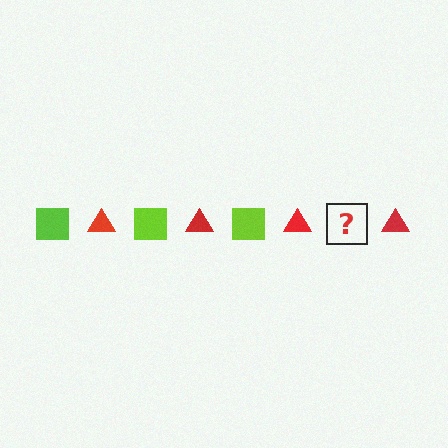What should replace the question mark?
The question mark should be replaced with a lime square.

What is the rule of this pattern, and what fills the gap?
The rule is that the pattern alternates between lime square and red triangle. The gap should be filled with a lime square.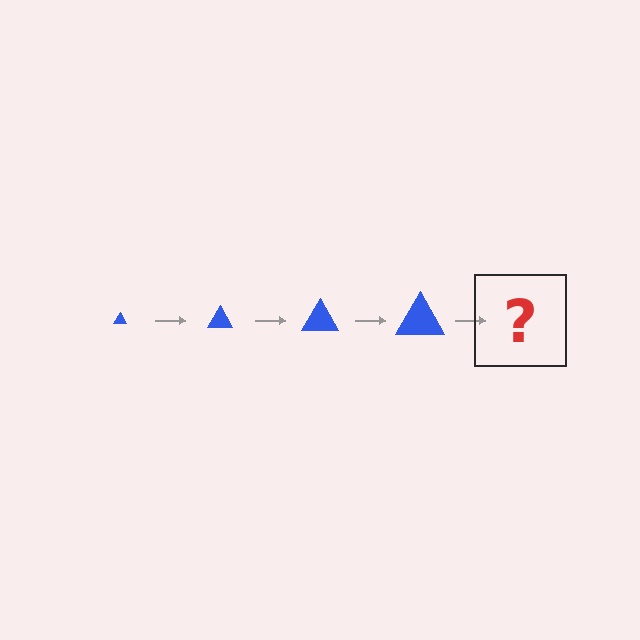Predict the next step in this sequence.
The next step is a blue triangle, larger than the previous one.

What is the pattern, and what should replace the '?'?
The pattern is that the triangle gets progressively larger each step. The '?' should be a blue triangle, larger than the previous one.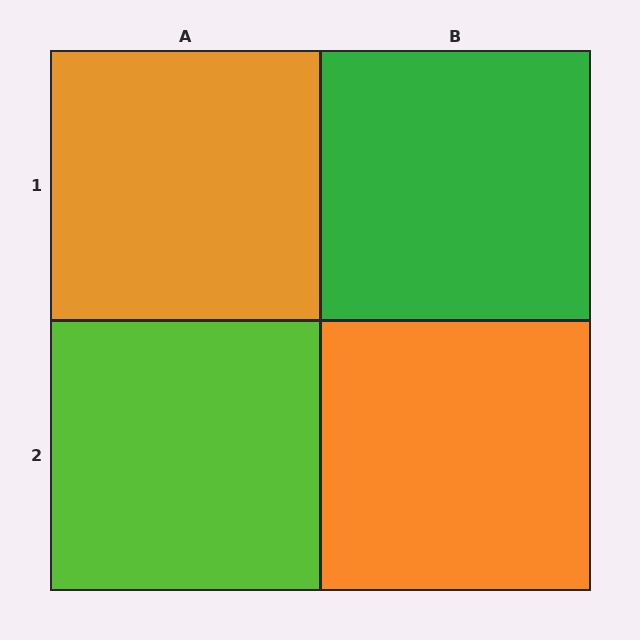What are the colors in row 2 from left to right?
Lime, orange.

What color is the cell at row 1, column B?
Green.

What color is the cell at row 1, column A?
Orange.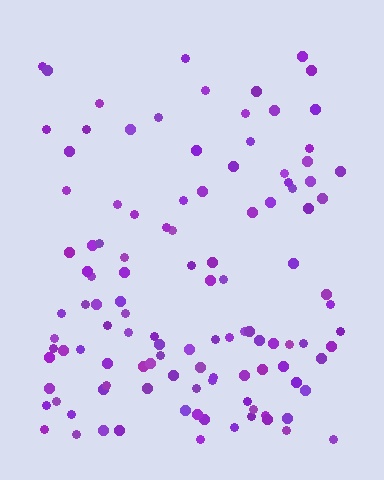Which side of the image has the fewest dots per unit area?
The top.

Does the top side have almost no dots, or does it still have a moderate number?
Still a moderate number, just noticeably fewer than the bottom.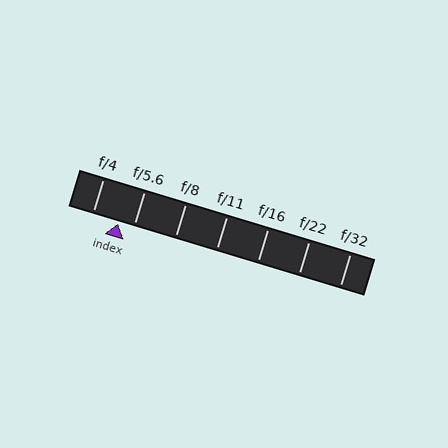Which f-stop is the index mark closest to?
The index mark is closest to f/5.6.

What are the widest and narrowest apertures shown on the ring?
The widest aperture shown is f/4 and the narrowest is f/32.